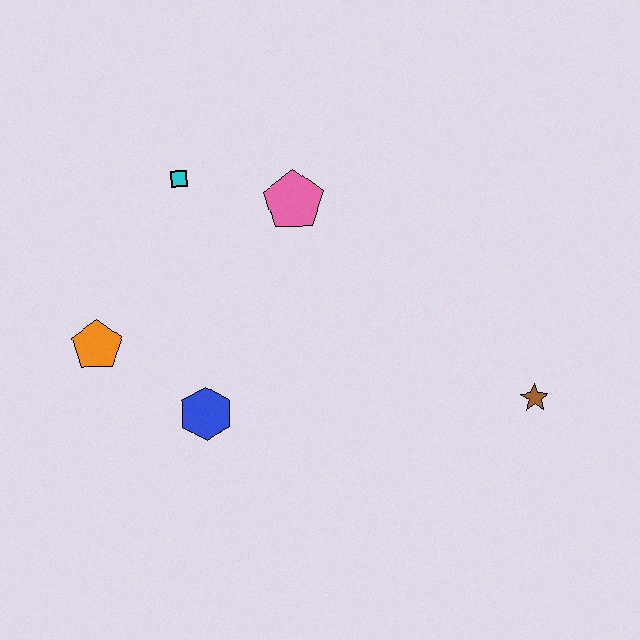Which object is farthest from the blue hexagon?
The brown star is farthest from the blue hexagon.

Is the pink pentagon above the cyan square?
No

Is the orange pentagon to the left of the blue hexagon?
Yes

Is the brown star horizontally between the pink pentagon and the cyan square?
No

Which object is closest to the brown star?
The pink pentagon is closest to the brown star.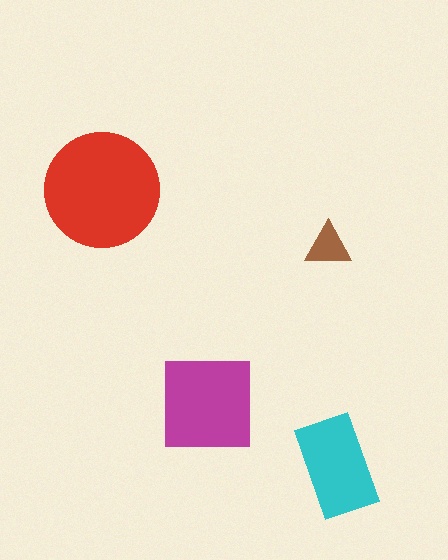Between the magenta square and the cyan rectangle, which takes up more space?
The magenta square.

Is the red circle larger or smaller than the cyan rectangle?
Larger.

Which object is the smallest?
The brown triangle.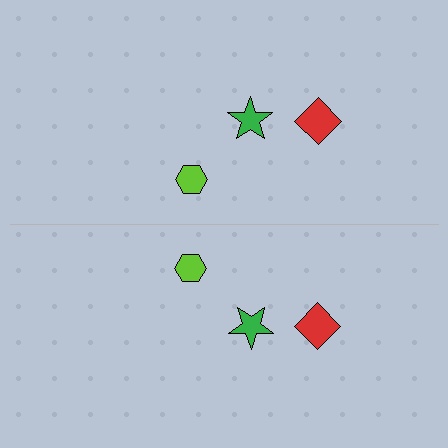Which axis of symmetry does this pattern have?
The pattern has a horizontal axis of symmetry running through the center of the image.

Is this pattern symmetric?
Yes, this pattern has bilateral (reflection) symmetry.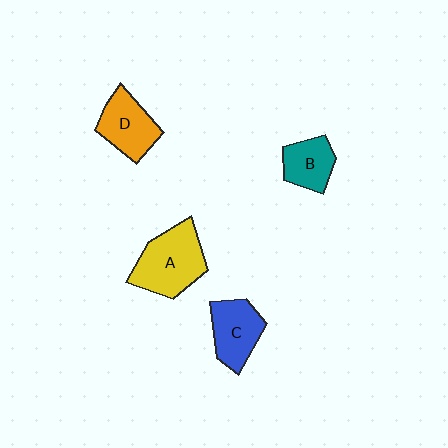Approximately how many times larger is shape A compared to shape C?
Approximately 1.4 times.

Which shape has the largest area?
Shape A (yellow).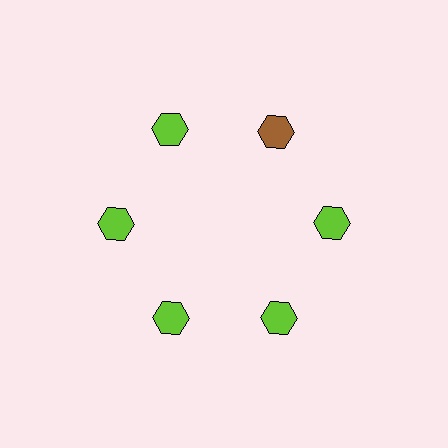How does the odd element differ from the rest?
It has a different color: brown instead of lime.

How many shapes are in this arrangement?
There are 6 shapes arranged in a ring pattern.